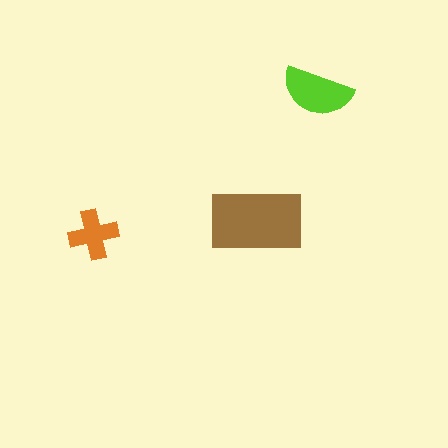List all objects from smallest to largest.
The orange cross, the lime semicircle, the brown rectangle.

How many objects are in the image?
There are 3 objects in the image.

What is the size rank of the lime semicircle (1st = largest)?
2nd.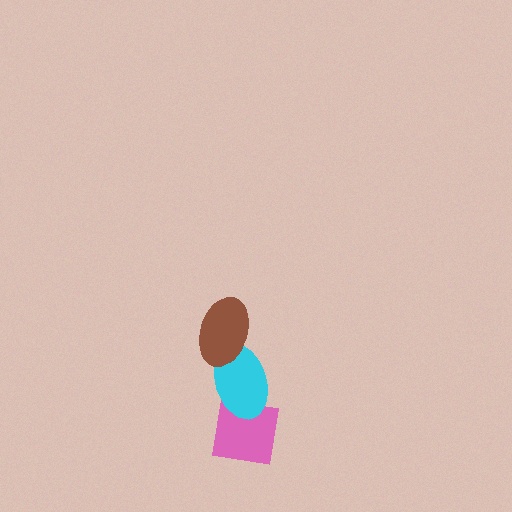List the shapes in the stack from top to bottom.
From top to bottom: the brown ellipse, the cyan ellipse, the pink square.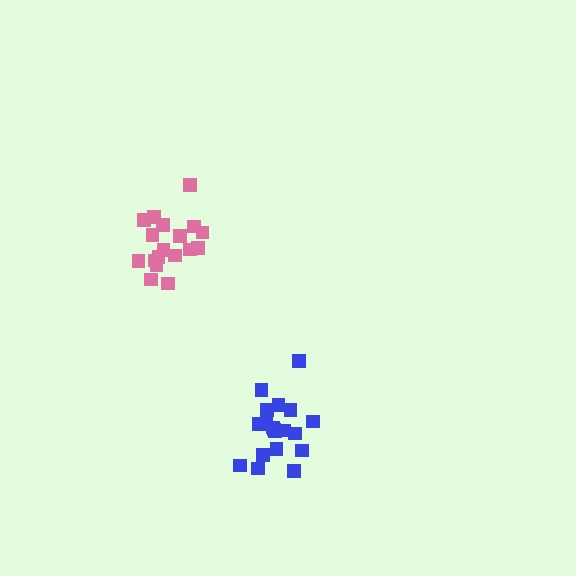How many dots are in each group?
Group 1: 18 dots, Group 2: 19 dots (37 total).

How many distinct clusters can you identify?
There are 2 distinct clusters.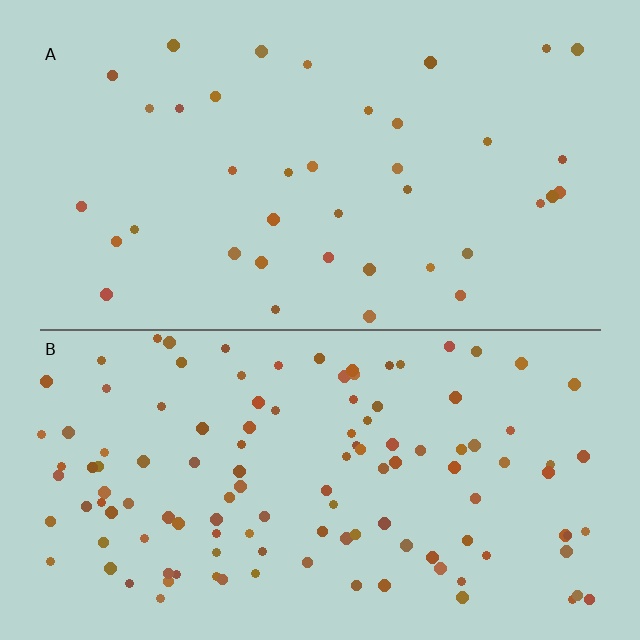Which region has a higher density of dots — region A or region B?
B (the bottom).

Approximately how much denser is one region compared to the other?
Approximately 3.1× — region B over region A.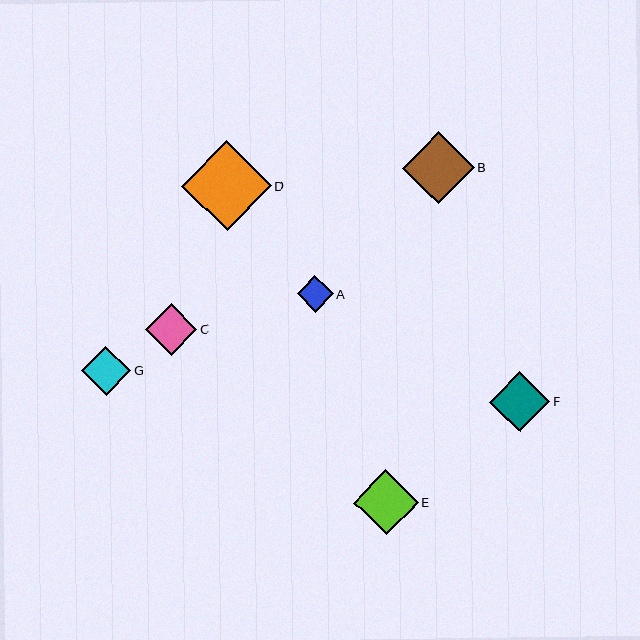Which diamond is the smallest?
Diamond A is the smallest with a size of approximately 36 pixels.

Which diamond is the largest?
Diamond D is the largest with a size of approximately 90 pixels.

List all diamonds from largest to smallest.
From largest to smallest: D, B, E, F, C, G, A.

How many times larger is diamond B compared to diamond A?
Diamond B is approximately 2.0 times the size of diamond A.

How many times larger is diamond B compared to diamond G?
Diamond B is approximately 1.5 times the size of diamond G.